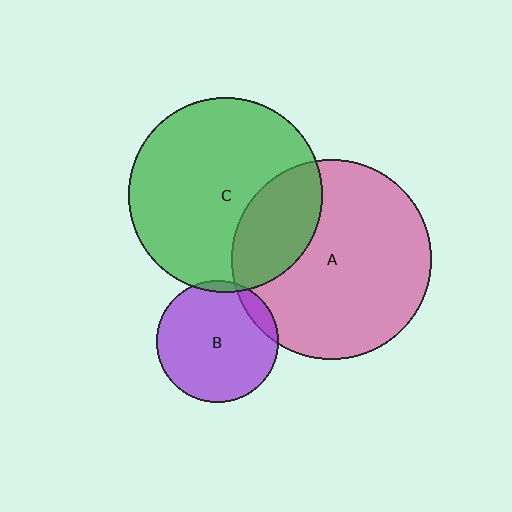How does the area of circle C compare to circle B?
Approximately 2.6 times.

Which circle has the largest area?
Circle A (pink).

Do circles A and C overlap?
Yes.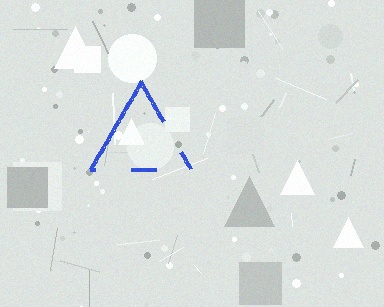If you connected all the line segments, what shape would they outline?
They would outline a triangle.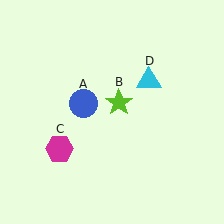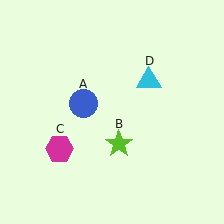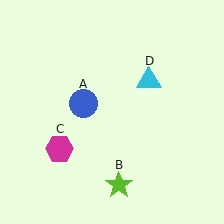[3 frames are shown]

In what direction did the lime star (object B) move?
The lime star (object B) moved down.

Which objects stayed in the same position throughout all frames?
Blue circle (object A) and magenta hexagon (object C) and cyan triangle (object D) remained stationary.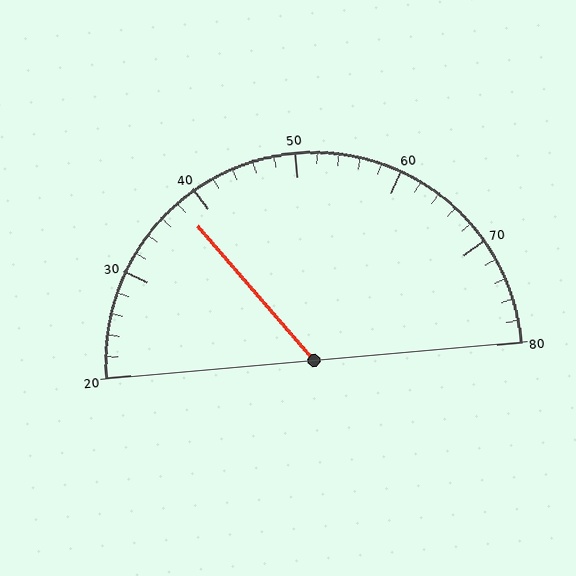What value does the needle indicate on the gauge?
The needle indicates approximately 38.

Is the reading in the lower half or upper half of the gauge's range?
The reading is in the lower half of the range (20 to 80).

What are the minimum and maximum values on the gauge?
The gauge ranges from 20 to 80.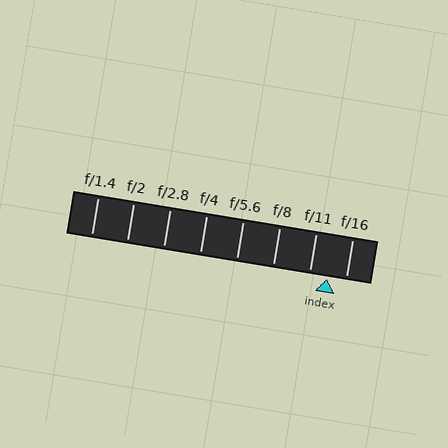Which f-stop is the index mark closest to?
The index mark is closest to f/11.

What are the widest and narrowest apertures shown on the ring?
The widest aperture shown is f/1.4 and the narrowest is f/16.